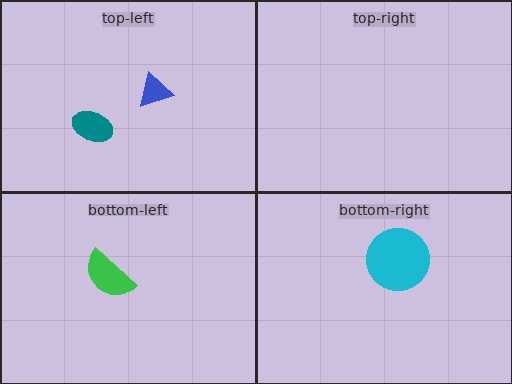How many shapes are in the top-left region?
2.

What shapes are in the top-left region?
The teal ellipse, the blue triangle.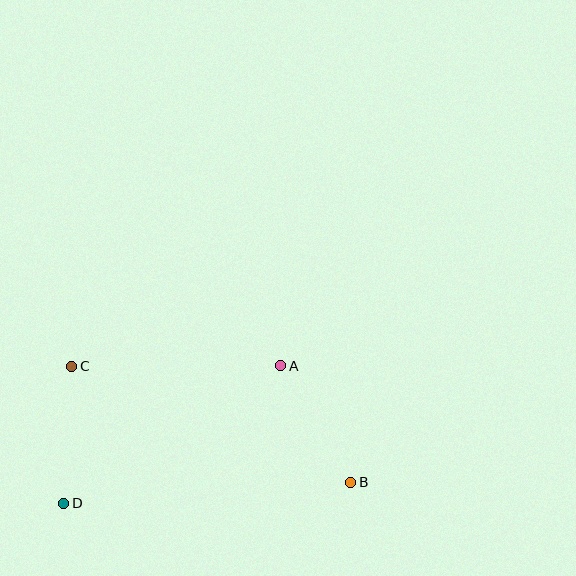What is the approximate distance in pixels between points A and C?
The distance between A and C is approximately 209 pixels.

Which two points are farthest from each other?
Points B and C are farthest from each other.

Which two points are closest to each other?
Points A and B are closest to each other.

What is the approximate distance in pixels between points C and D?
The distance between C and D is approximately 138 pixels.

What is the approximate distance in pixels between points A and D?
The distance between A and D is approximately 257 pixels.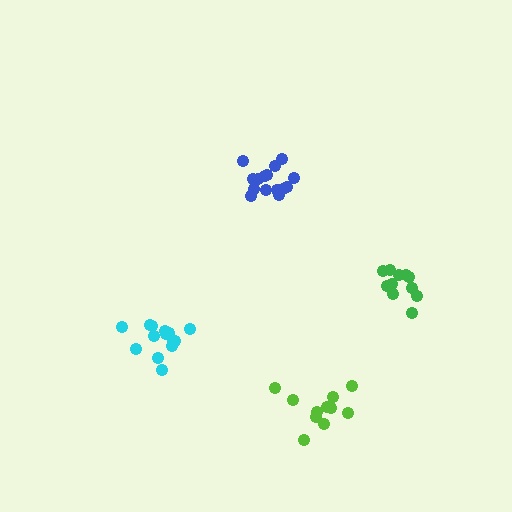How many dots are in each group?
Group 1: 11 dots, Group 2: 15 dots, Group 3: 14 dots, Group 4: 11 dots (51 total).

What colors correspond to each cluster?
The clusters are colored: green, blue, cyan, lime.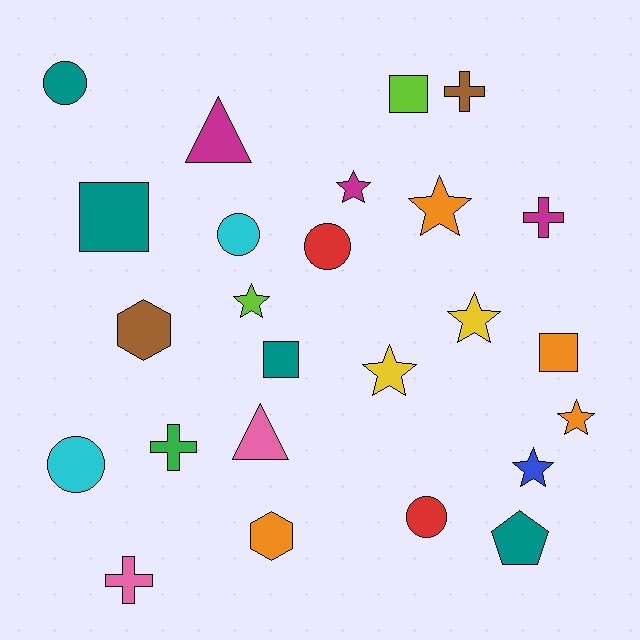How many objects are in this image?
There are 25 objects.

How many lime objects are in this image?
There are 2 lime objects.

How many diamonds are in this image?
There are no diamonds.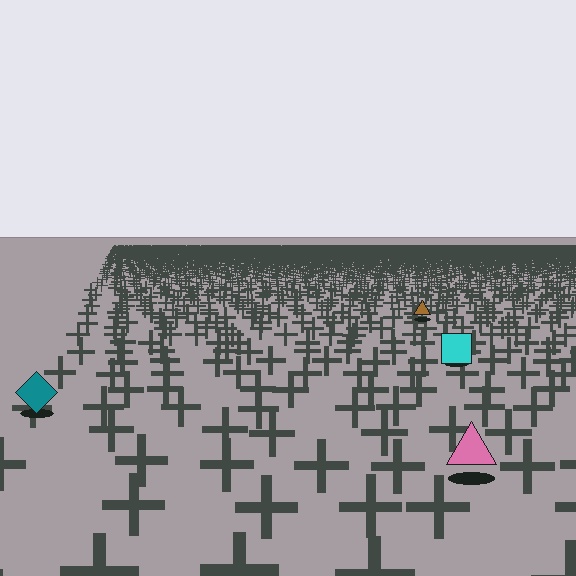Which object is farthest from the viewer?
The brown triangle is farthest from the viewer. It appears smaller and the ground texture around it is denser.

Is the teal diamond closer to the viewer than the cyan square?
Yes. The teal diamond is closer — you can tell from the texture gradient: the ground texture is coarser near it.